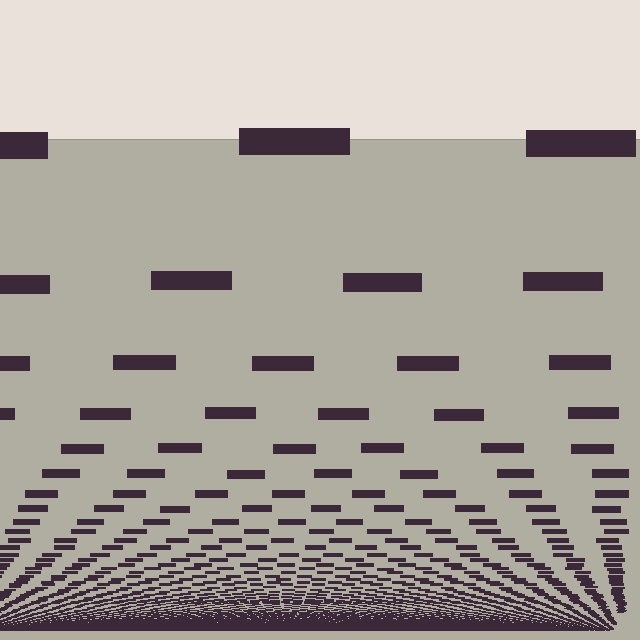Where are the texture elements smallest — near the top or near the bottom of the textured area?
Near the bottom.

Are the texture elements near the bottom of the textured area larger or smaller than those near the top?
Smaller. The gradient is inverted — elements near the bottom are smaller and denser.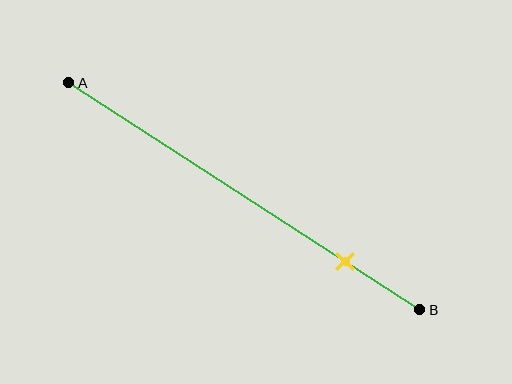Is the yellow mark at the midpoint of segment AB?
No, the mark is at about 80% from A, not at the 50% midpoint.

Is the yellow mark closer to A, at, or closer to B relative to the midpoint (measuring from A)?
The yellow mark is closer to point B than the midpoint of segment AB.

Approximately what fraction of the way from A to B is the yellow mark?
The yellow mark is approximately 80% of the way from A to B.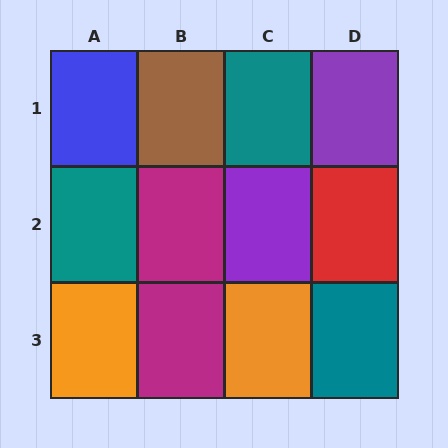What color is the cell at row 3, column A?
Orange.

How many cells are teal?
3 cells are teal.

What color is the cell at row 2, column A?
Teal.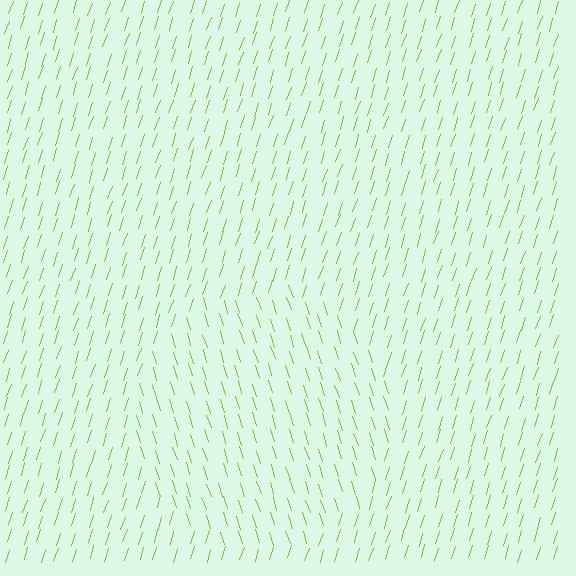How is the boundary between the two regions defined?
The boundary is defined purely by a change in line orientation (approximately 36 degrees difference). All lines are the same color and thickness.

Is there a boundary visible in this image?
Yes, there is a texture boundary formed by a change in line orientation.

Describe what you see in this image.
The image is filled with small lime line segments. A circle region in the image has lines oriented differently from the surrounding lines, creating a visible texture boundary.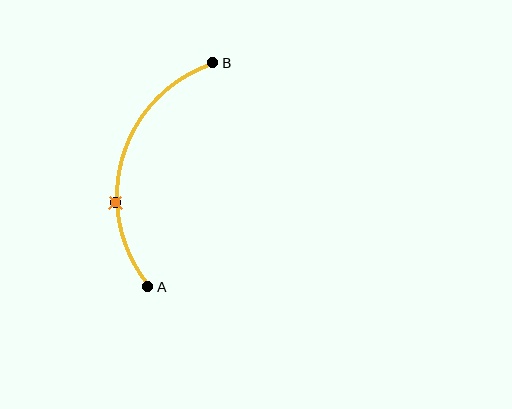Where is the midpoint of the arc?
The arc midpoint is the point on the curve farthest from the straight line joining A and B. It sits to the left of that line.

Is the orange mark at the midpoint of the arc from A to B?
No. The orange mark lies on the arc but is closer to endpoint A. The arc midpoint would be at the point on the curve equidistant along the arc from both A and B.